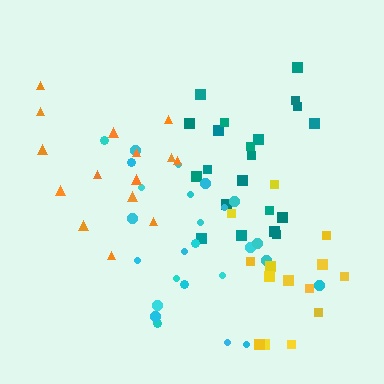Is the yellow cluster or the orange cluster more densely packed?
Yellow.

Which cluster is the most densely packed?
Teal.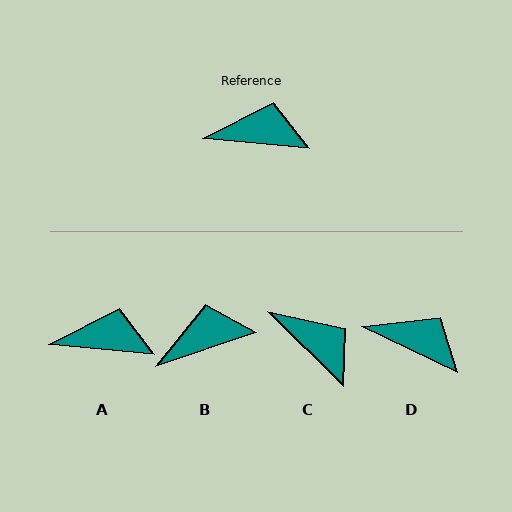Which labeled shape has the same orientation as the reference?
A.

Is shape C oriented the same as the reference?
No, it is off by about 40 degrees.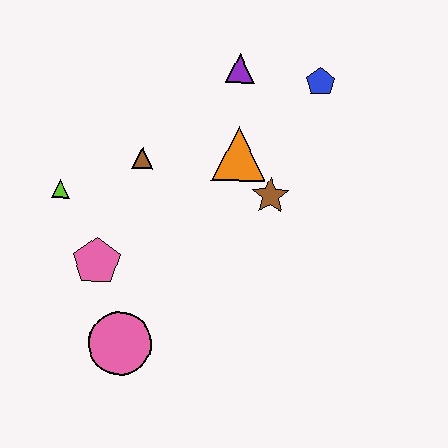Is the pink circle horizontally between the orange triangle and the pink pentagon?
Yes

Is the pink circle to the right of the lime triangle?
Yes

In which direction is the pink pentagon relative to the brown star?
The pink pentagon is to the left of the brown star.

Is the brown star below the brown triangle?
Yes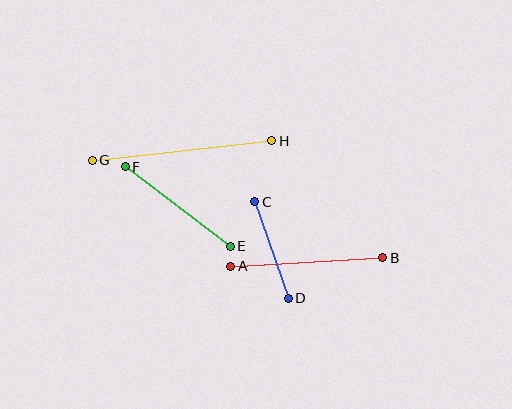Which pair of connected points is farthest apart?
Points G and H are farthest apart.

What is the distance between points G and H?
The distance is approximately 180 pixels.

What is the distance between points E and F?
The distance is approximately 131 pixels.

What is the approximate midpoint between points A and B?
The midpoint is at approximately (307, 262) pixels.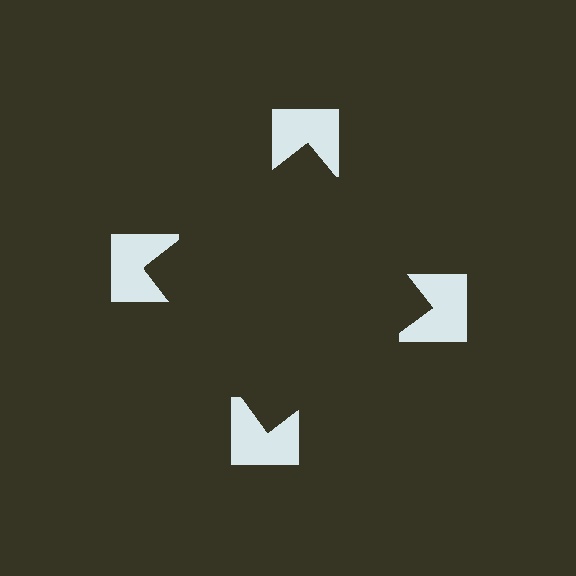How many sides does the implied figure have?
4 sides.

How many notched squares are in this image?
There are 4 — one at each vertex of the illusory square.